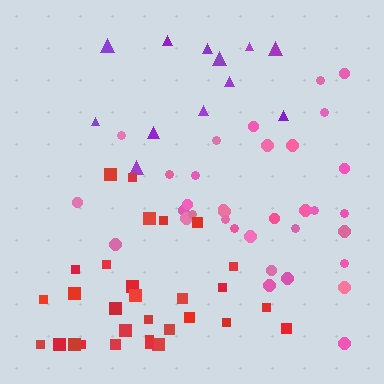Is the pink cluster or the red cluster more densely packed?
Red.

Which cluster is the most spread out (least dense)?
Purple.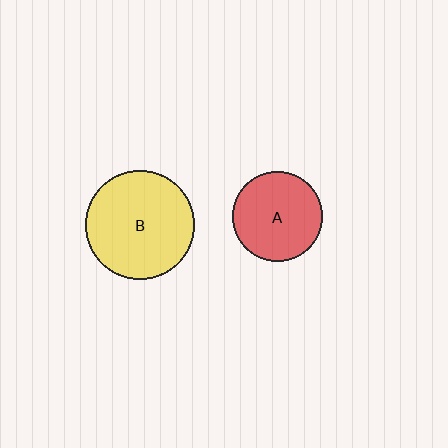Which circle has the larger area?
Circle B (yellow).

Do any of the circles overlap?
No, none of the circles overlap.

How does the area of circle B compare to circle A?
Approximately 1.5 times.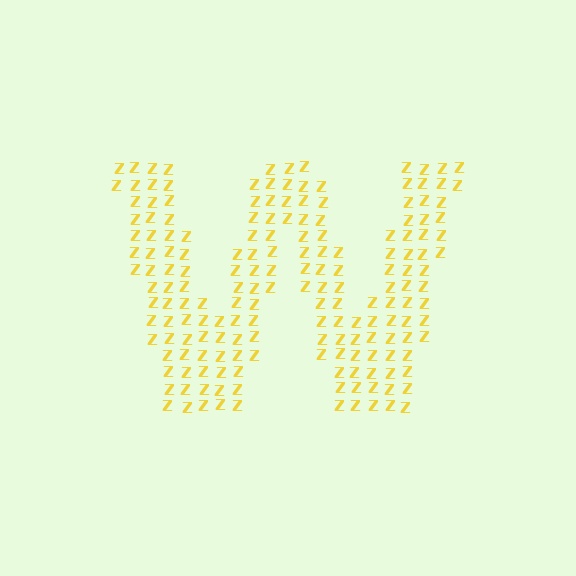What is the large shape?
The large shape is the letter W.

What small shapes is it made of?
It is made of small letter Z's.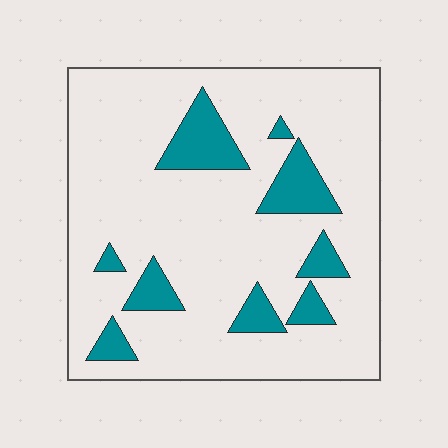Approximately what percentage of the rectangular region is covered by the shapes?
Approximately 15%.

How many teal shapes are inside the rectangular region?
9.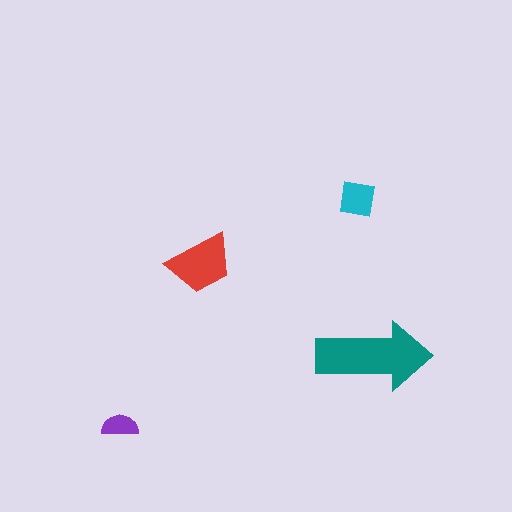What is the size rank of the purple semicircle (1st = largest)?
4th.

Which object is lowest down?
The purple semicircle is bottommost.